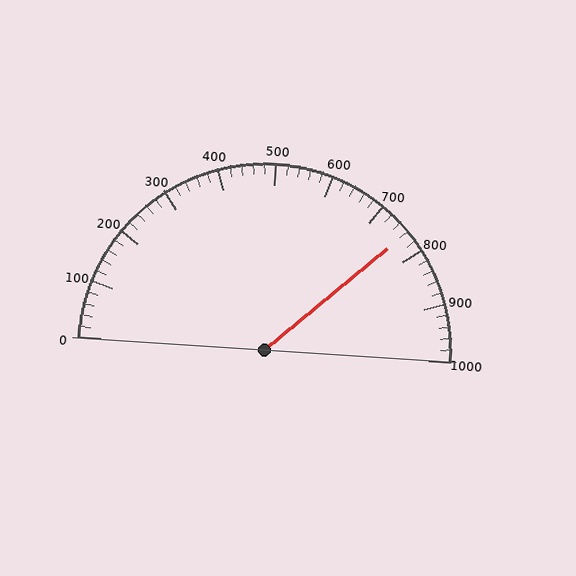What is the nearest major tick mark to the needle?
The nearest major tick mark is 800.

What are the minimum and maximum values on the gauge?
The gauge ranges from 0 to 1000.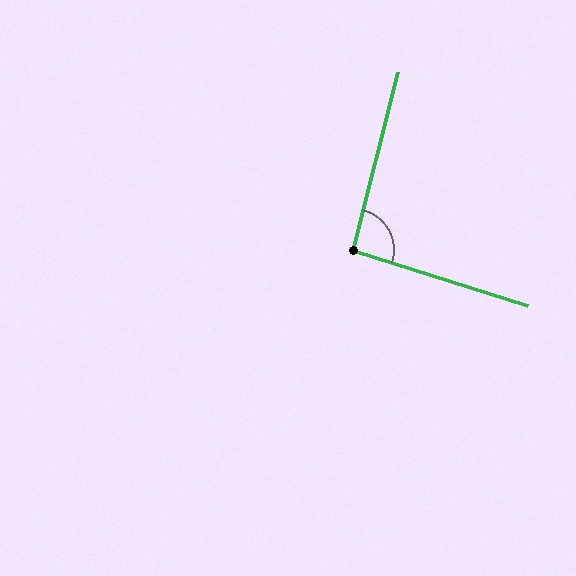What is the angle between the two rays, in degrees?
Approximately 93 degrees.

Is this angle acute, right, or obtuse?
It is approximately a right angle.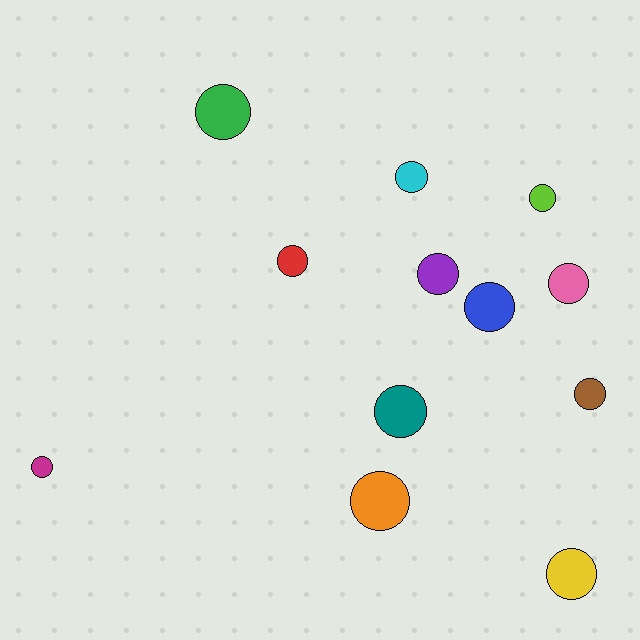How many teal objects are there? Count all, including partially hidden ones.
There is 1 teal object.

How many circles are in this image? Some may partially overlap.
There are 12 circles.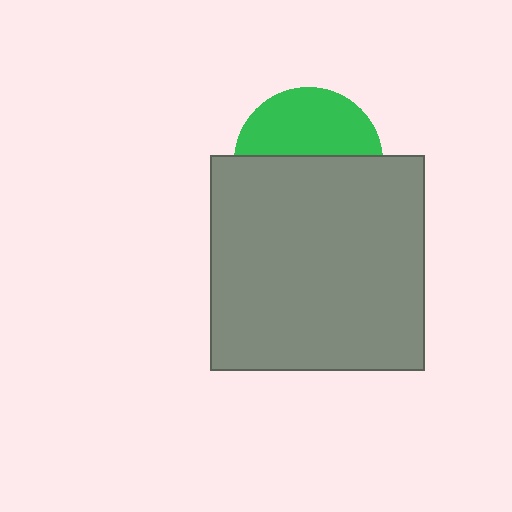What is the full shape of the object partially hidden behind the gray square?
The partially hidden object is a green circle.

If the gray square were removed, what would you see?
You would see the complete green circle.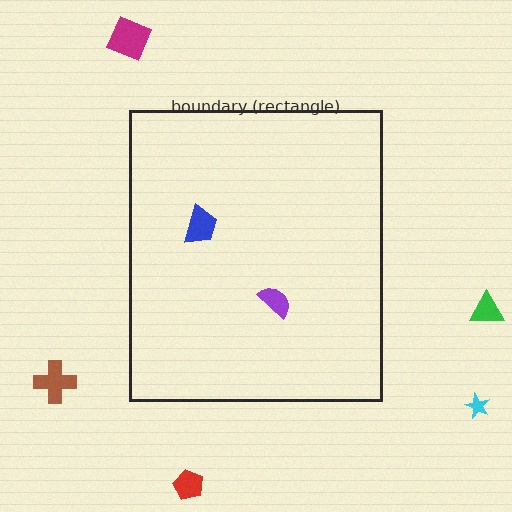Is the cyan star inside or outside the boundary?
Outside.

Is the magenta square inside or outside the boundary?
Outside.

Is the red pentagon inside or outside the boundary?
Outside.